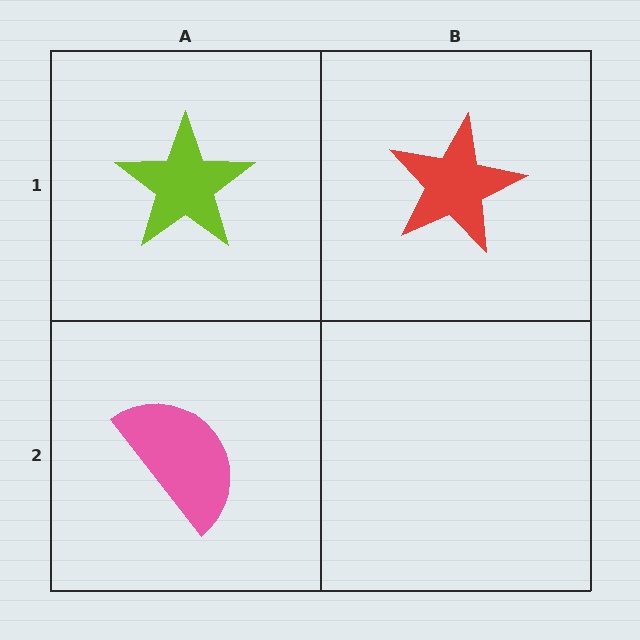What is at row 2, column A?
A pink semicircle.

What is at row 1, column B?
A red star.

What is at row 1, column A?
A lime star.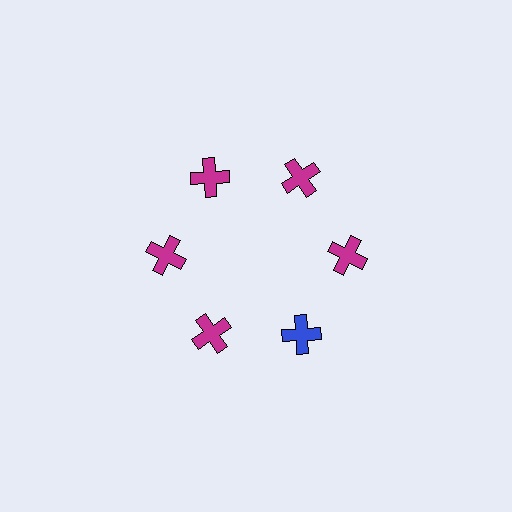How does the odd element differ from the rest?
It has a different color: blue instead of magenta.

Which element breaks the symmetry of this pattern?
The blue cross at roughly the 5 o'clock position breaks the symmetry. All other shapes are magenta crosses.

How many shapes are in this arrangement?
There are 6 shapes arranged in a ring pattern.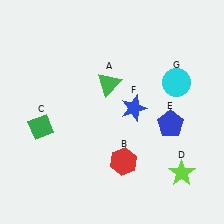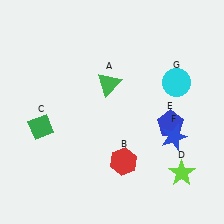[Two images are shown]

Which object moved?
The blue star (F) moved right.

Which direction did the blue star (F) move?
The blue star (F) moved right.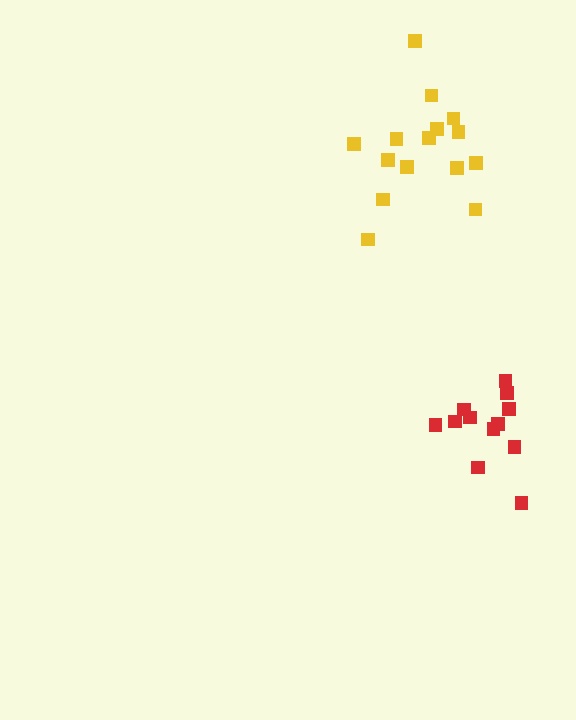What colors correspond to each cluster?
The clusters are colored: red, yellow.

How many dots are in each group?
Group 1: 12 dots, Group 2: 15 dots (27 total).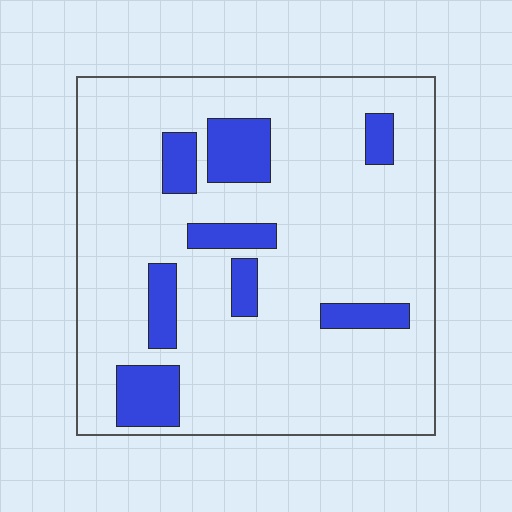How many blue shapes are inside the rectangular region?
8.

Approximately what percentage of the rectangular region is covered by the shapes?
Approximately 15%.